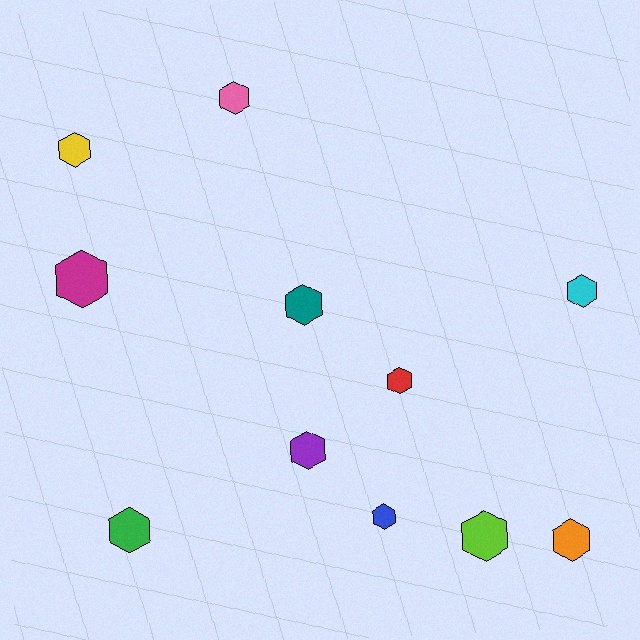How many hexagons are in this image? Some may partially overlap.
There are 11 hexagons.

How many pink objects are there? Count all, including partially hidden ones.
There is 1 pink object.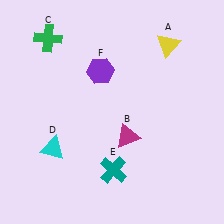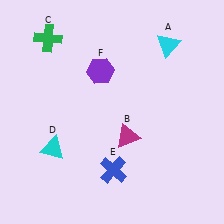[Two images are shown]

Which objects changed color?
A changed from yellow to cyan. E changed from teal to blue.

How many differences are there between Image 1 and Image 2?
There are 2 differences between the two images.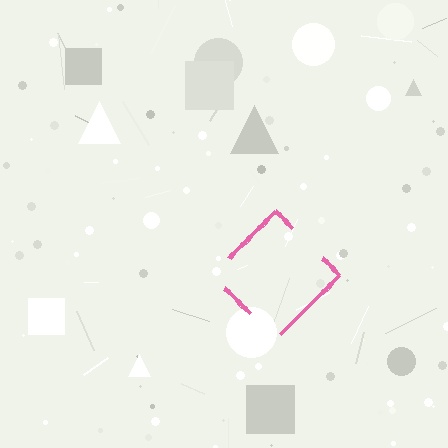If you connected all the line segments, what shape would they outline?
They would outline a diamond.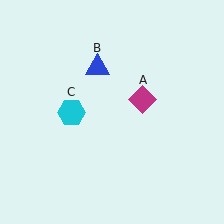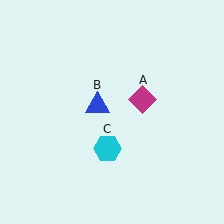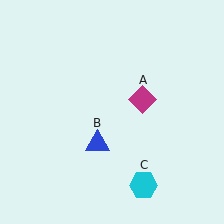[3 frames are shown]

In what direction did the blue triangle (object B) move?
The blue triangle (object B) moved down.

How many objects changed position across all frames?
2 objects changed position: blue triangle (object B), cyan hexagon (object C).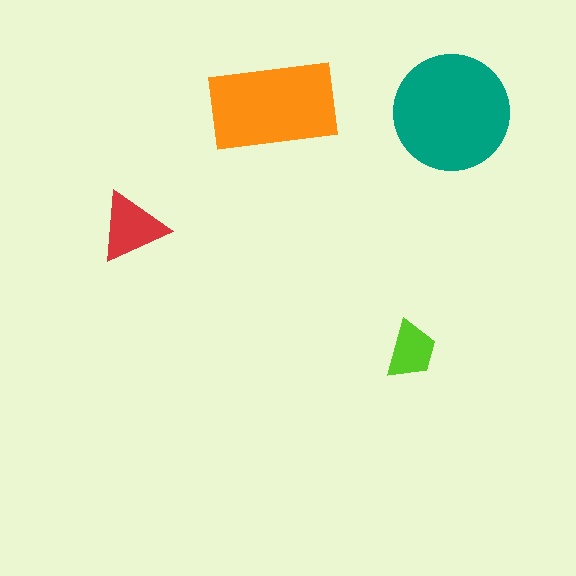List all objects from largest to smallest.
The teal circle, the orange rectangle, the red triangle, the lime trapezoid.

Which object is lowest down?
The lime trapezoid is bottommost.